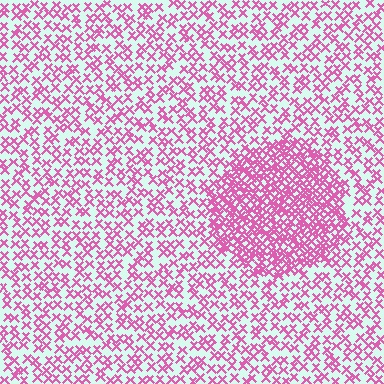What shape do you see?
I see a circle.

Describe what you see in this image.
The image contains small pink elements arranged at two different densities. A circle-shaped region is visible where the elements are more densely packed than the surrounding area.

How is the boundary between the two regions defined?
The boundary is defined by a change in element density (approximately 2.2x ratio). All elements are the same color, size, and shape.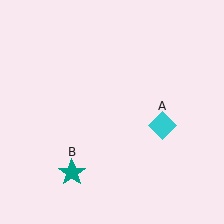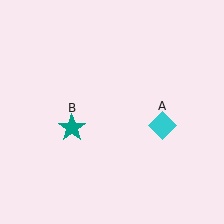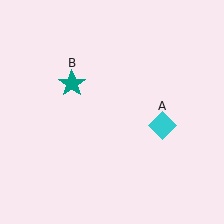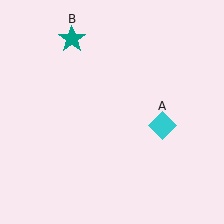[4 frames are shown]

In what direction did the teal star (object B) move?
The teal star (object B) moved up.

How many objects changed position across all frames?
1 object changed position: teal star (object B).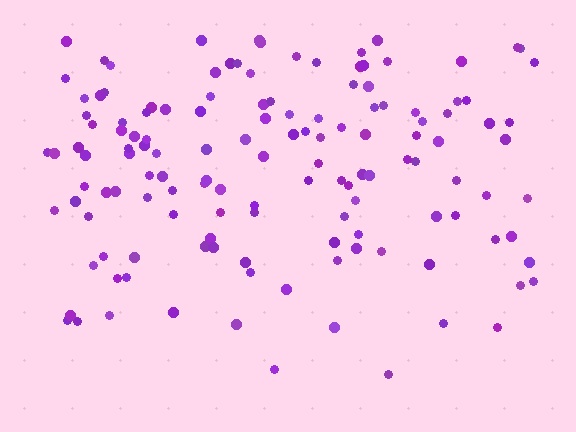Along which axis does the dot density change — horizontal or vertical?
Vertical.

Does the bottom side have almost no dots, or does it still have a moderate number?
Still a moderate number, just noticeably fewer than the top.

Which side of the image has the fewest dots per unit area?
The bottom.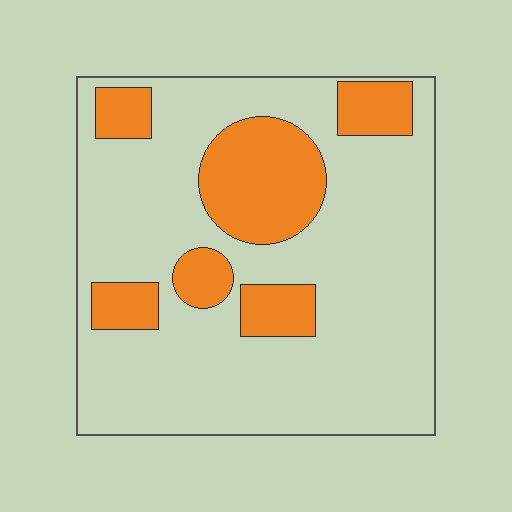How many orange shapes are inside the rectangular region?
6.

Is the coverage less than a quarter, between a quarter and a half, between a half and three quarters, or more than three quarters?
Less than a quarter.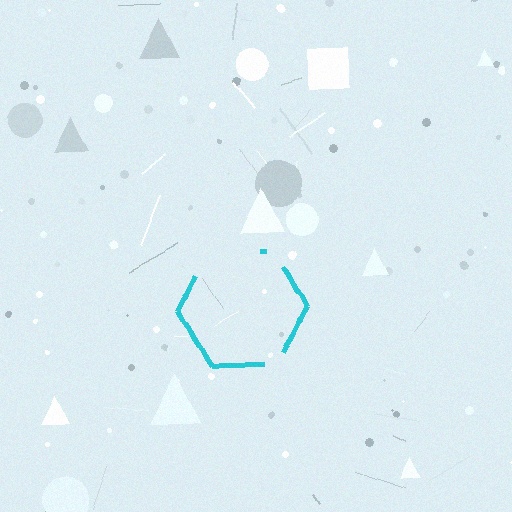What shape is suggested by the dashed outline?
The dashed outline suggests a hexagon.